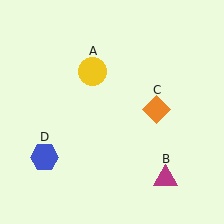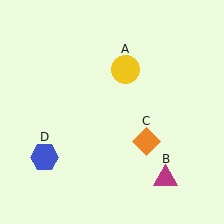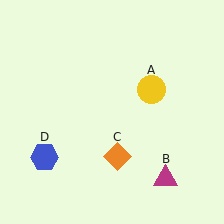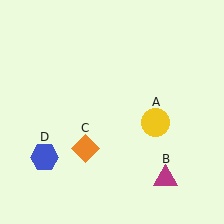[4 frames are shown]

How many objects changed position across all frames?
2 objects changed position: yellow circle (object A), orange diamond (object C).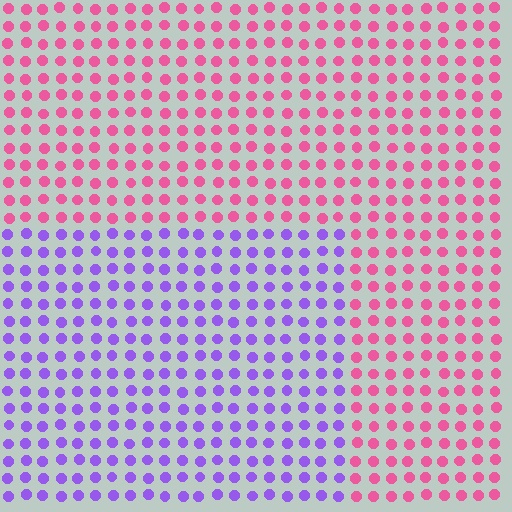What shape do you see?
I see a rectangle.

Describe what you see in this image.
The image is filled with small pink elements in a uniform arrangement. A rectangle-shaped region is visible where the elements are tinted to a slightly different hue, forming a subtle color boundary.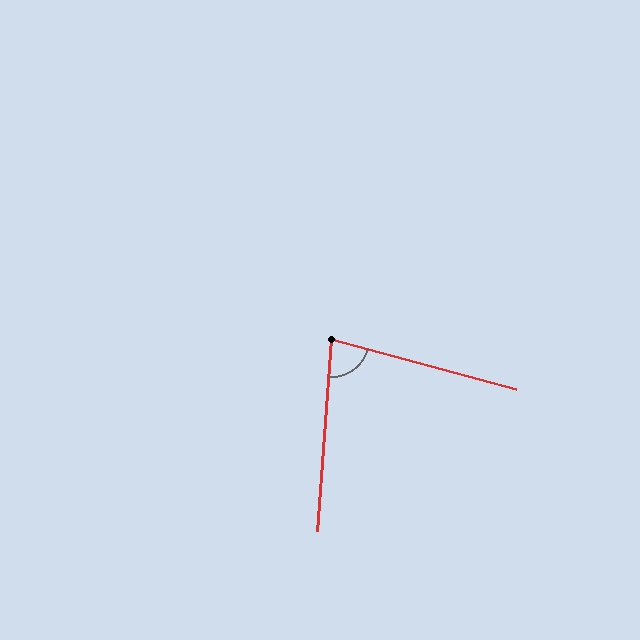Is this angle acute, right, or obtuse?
It is acute.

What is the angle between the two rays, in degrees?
Approximately 79 degrees.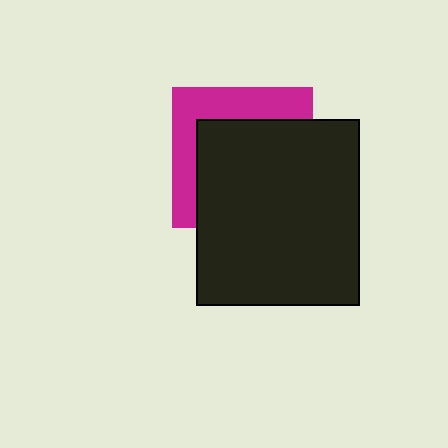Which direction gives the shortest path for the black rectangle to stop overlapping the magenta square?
Moving toward the lower-right gives the shortest separation.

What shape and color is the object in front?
The object in front is a black rectangle.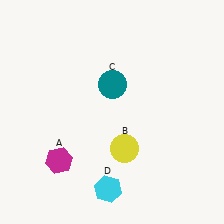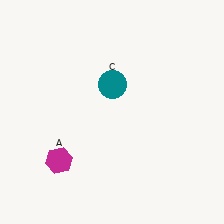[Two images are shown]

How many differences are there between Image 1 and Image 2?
There are 2 differences between the two images.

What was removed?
The yellow circle (B), the cyan hexagon (D) were removed in Image 2.